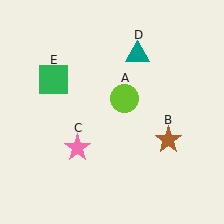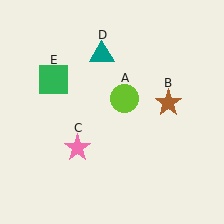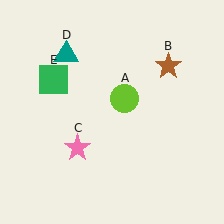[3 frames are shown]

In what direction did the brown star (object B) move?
The brown star (object B) moved up.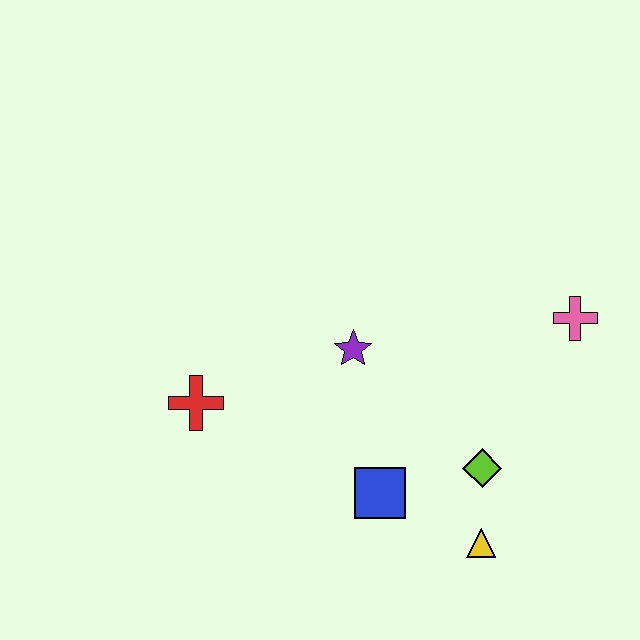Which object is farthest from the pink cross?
The red cross is farthest from the pink cross.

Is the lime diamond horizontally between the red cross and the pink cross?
Yes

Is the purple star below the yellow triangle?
No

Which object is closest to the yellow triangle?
The lime diamond is closest to the yellow triangle.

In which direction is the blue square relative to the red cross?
The blue square is to the right of the red cross.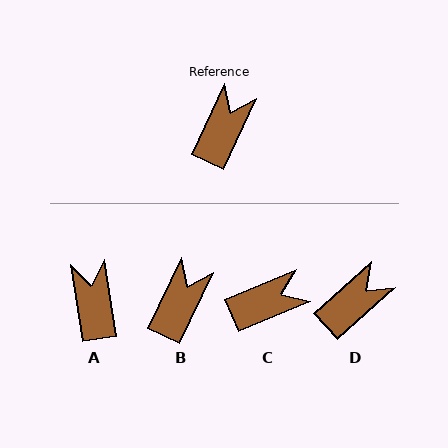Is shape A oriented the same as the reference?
No, it is off by about 35 degrees.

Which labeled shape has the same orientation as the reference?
B.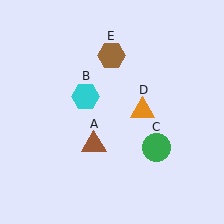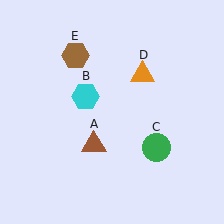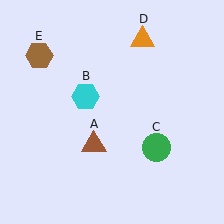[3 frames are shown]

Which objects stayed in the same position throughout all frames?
Brown triangle (object A) and cyan hexagon (object B) and green circle (object C) remained stationary.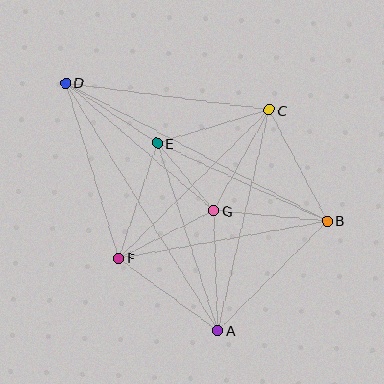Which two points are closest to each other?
Points E and G are closest to each other.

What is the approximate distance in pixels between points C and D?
The distance between C and D is approximately 205 pixels.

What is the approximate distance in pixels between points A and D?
The distance between A and D is approximately 291 pixels.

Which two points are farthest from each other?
Points B and D are farthest from each other.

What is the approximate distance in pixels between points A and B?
The distance between A and B is approximately 155 pixels.